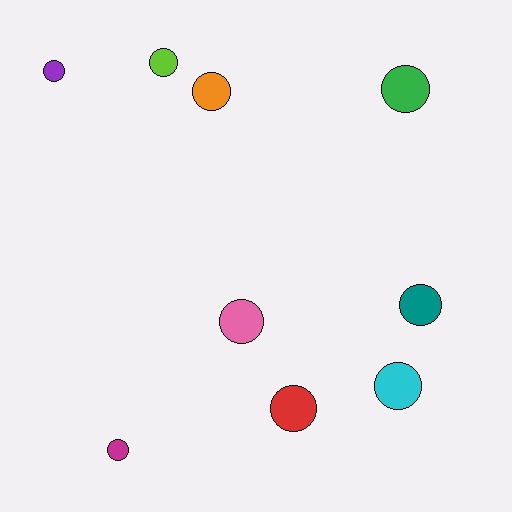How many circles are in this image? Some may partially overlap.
There are 9 circles.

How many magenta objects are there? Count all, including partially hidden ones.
There is 1 magenta object.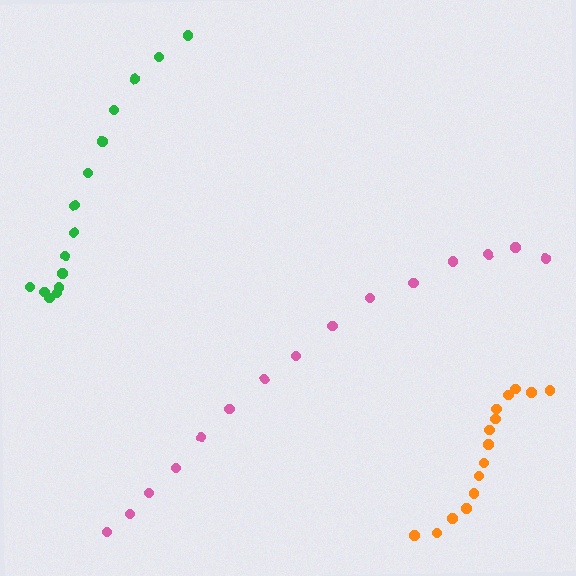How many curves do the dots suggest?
There are 3 distinct paths.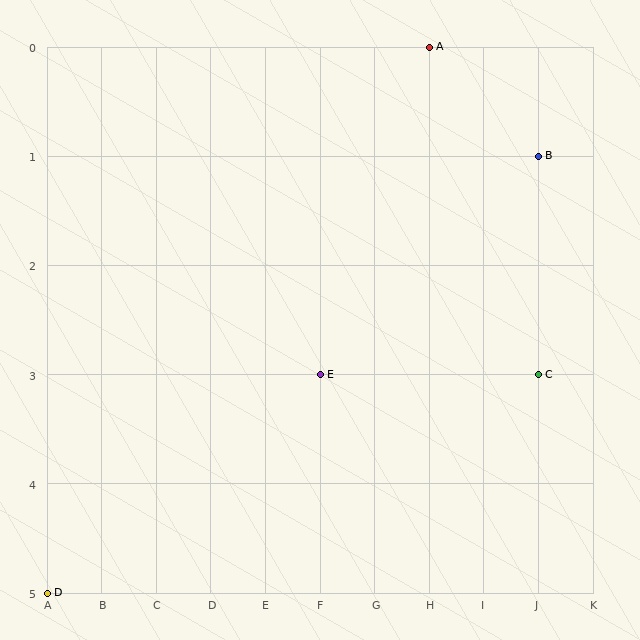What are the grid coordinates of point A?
Point A is at grid coordinates (H, 0).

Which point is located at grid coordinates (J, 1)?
Point B is at (J, 1).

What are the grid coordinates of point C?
Point C is at grid coordinates (J, 3).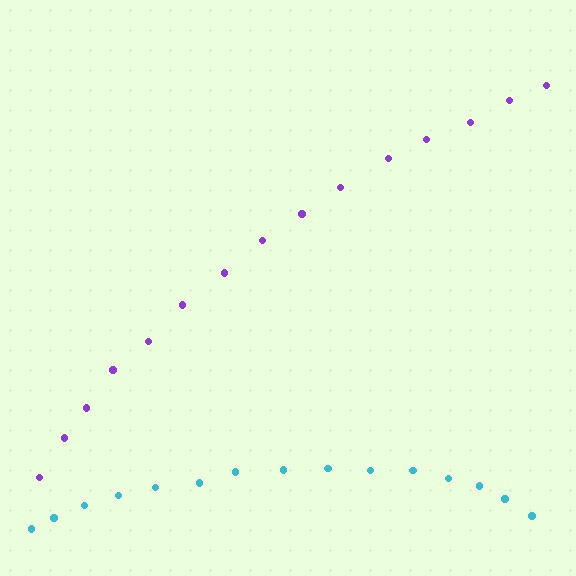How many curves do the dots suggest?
There are 2 distinct paths.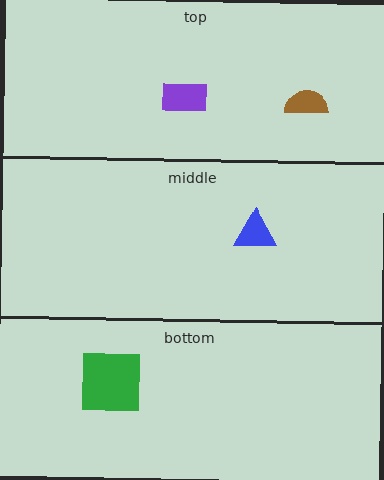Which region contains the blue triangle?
The middle region.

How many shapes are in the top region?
2.